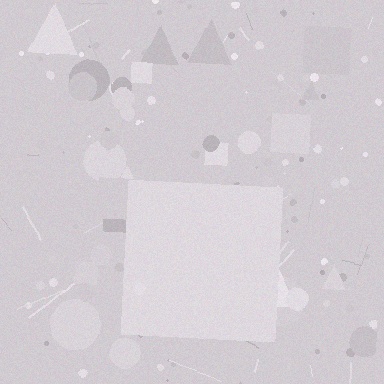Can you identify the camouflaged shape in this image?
The camouflaged shape is a square.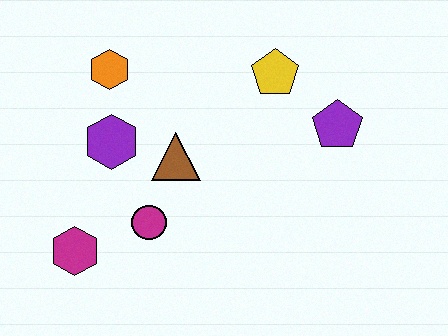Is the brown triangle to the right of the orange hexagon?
Yes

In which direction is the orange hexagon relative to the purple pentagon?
The orange hexagon is to the left of the purple pentagon.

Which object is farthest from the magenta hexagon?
The purple pentagon is farthest from the magenta hexagon.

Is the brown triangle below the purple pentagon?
Yes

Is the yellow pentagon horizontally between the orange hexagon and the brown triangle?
No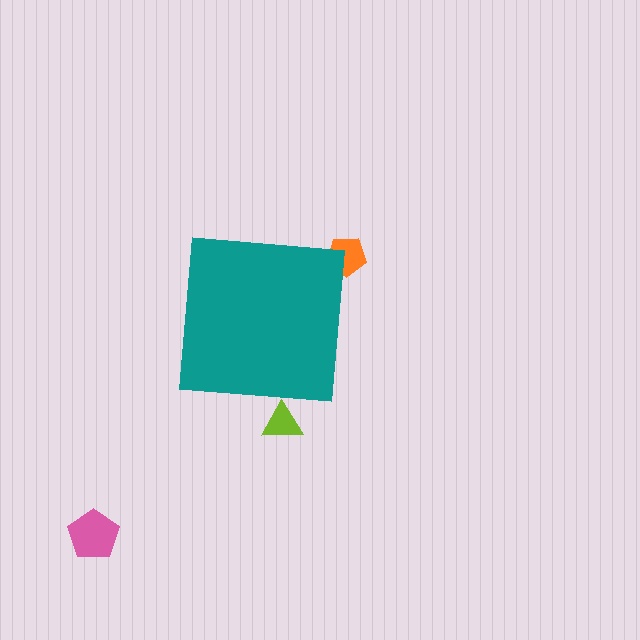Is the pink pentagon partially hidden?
No, the pink pentagon is fully visible.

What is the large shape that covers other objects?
A teal square.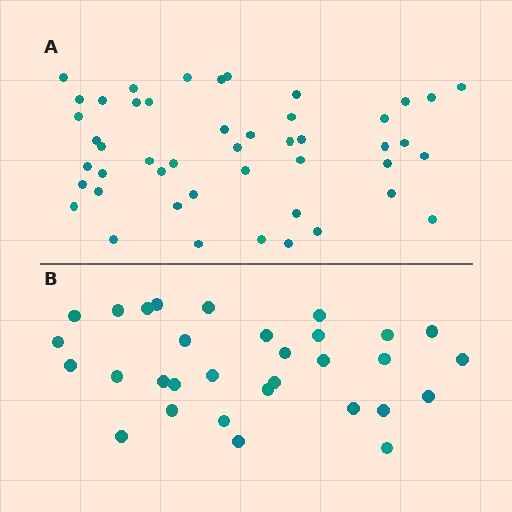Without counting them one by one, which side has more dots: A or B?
Region A (the top region) has more dots.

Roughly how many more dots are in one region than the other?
Region A has approximately 15 more dots than region B.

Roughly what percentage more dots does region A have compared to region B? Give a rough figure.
About 50% more.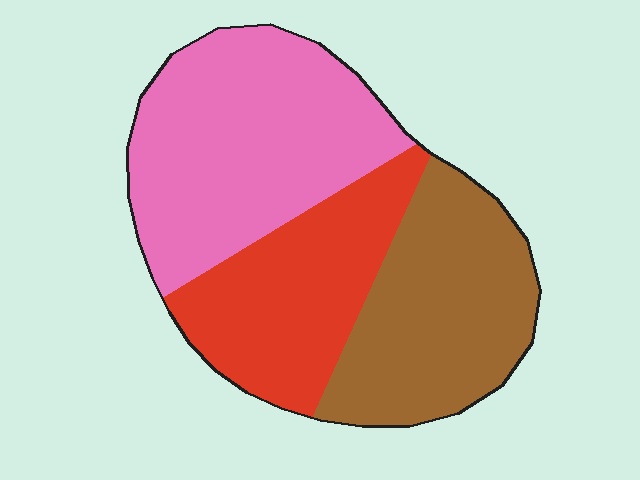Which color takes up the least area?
Red, at roughly 30%.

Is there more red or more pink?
Pink.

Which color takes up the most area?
Pink, at roughly 40%.